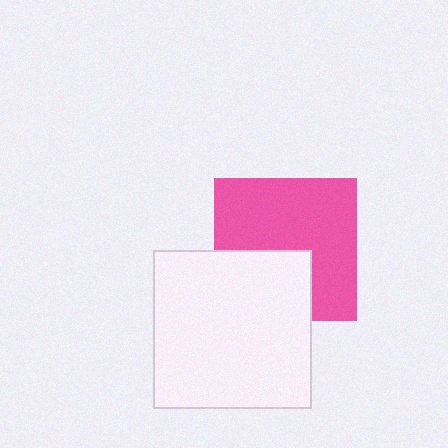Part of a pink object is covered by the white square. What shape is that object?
It is a square.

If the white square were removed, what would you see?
You would see the complete pink square.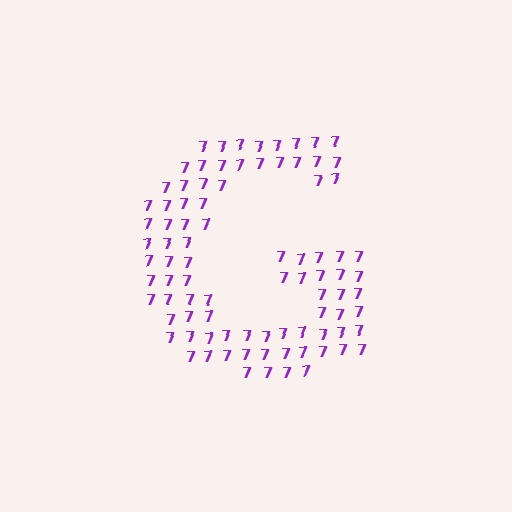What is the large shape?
The large shape is the letter G.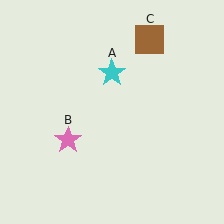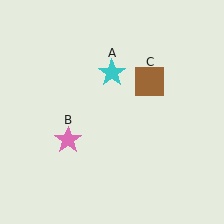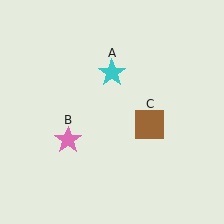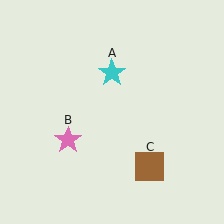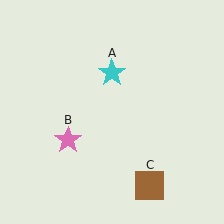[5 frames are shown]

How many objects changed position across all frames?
1 object changed position: brown square (object C).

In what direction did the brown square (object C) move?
The brown square (object C) moved down.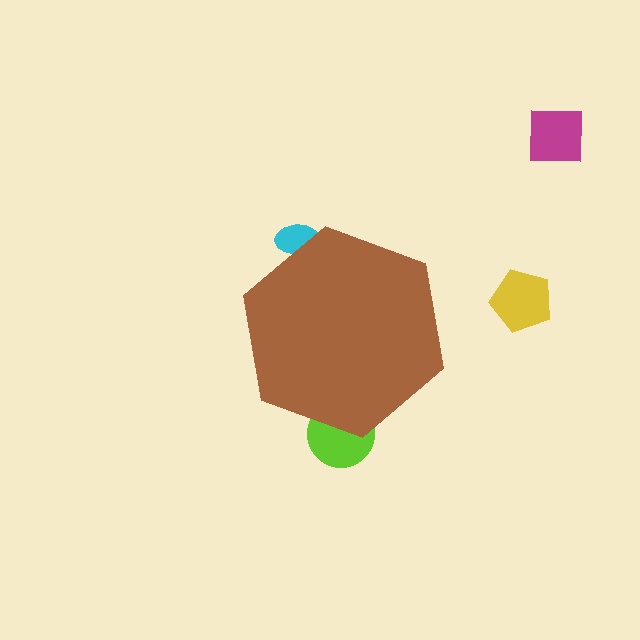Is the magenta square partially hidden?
No, the magenta square is fully visible.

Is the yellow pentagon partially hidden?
No, the yellow pentagon is fully visible.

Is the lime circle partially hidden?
Yes, the lime circle is partially hidden behind the brown hexagon.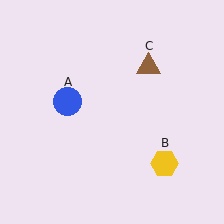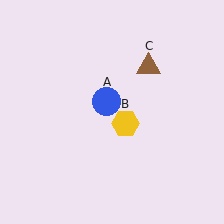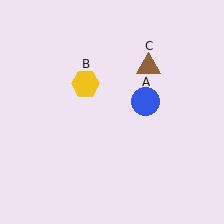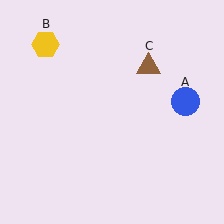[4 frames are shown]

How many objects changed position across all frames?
2 objects changed position: blue circle (object A), yellow hexagon (object B).